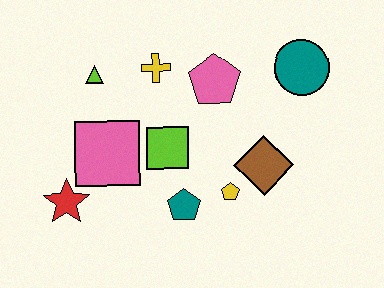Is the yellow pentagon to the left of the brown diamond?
Yes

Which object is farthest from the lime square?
The teal circle is farthest from the lime square.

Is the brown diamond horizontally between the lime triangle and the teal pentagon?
No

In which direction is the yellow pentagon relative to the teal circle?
The yellow pentagon is below the teal circle.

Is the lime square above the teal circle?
No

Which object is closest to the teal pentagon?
The yellow pentagon is closest to the teal pentagon.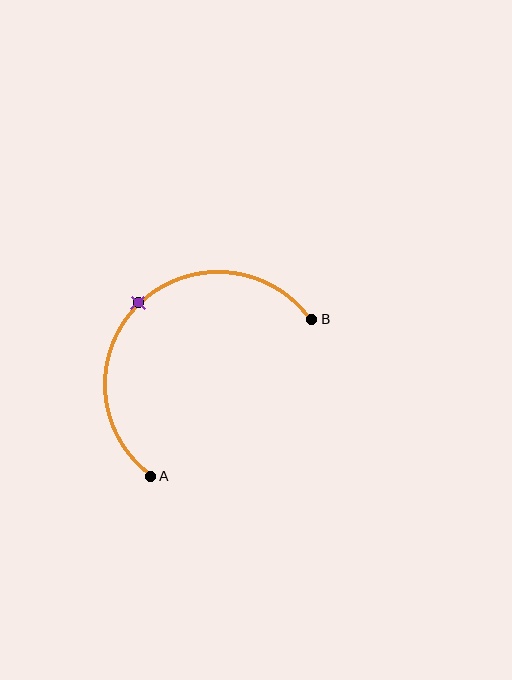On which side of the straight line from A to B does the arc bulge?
The arc bulges above and to the left of the straight line connecting A and B.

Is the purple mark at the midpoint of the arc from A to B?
Yes. The purple mark lies on the arc at equal arc-length from both A and B — it is the arc midpoint.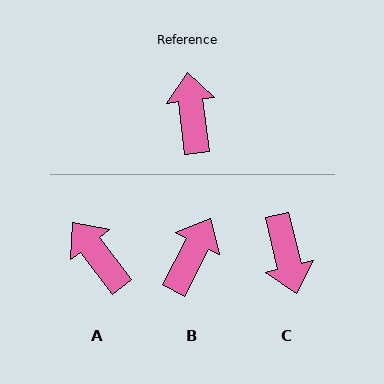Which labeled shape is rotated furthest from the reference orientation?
C, about 173 degrees away.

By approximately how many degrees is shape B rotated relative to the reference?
Approximately 34 degrees clockwise.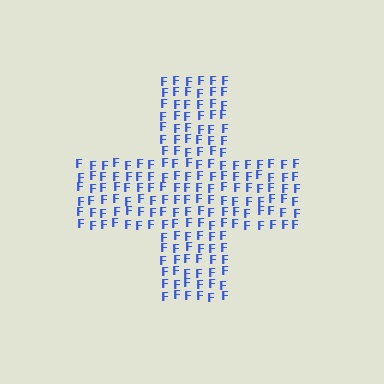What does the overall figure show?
The overall figure shows a cross.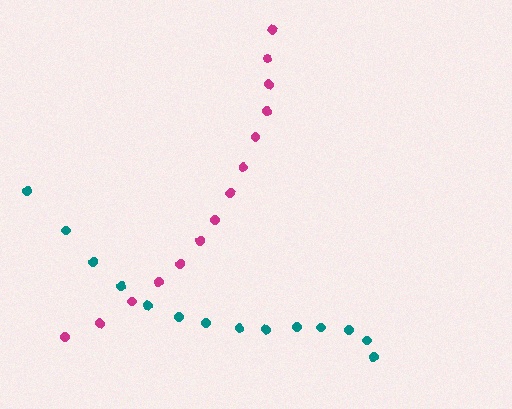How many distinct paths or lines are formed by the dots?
There are 2 distinct paths.